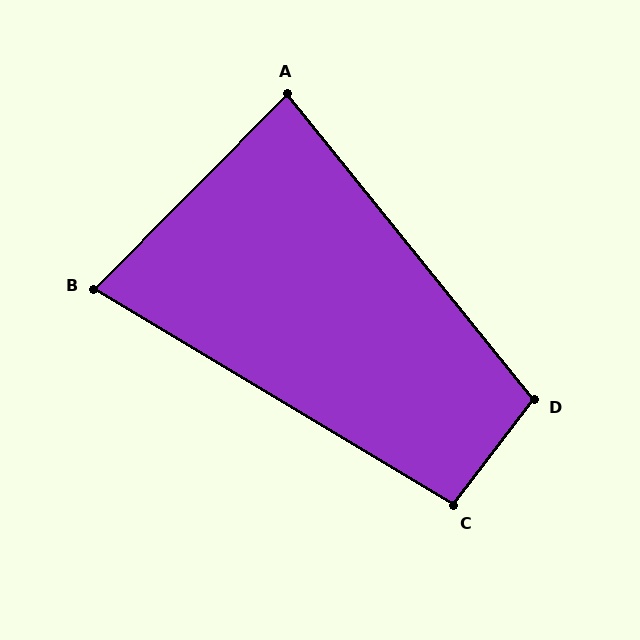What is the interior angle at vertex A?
Approximately 84 degrees (acute).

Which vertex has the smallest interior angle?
B, at approximately 76 degrees.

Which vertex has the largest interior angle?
D, at approximately 104 degrees.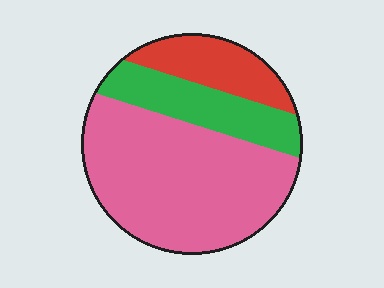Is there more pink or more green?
Pink.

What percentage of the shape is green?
Green takes up about one fifth (1/5) of the shape.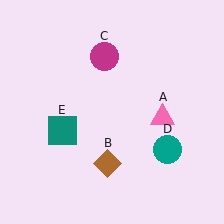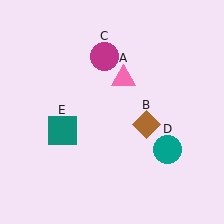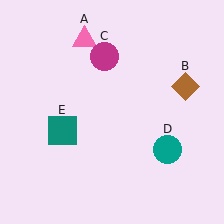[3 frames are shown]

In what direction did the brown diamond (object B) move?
The brown diamond (object B) moved up and to the right.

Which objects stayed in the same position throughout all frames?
Magenta circle (object C) and teal circle (object D) and teal square (object E) remained stationary.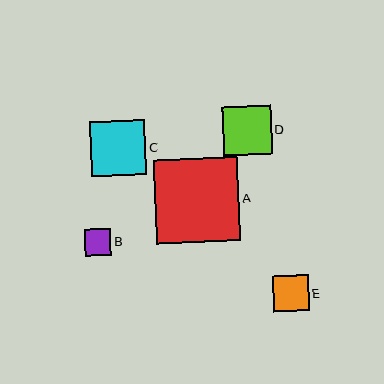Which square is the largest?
Square A is the largest with a size of approximately 84 pixels.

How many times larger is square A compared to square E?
Square A is approximately 2.4 times the size of square E.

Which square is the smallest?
Square B is the smallest with a size of approximately 26 pixels.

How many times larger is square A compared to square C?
Square A is approximately 1.5 times the size of square C.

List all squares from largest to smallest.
From largest to smallest: A, C, D, E, B.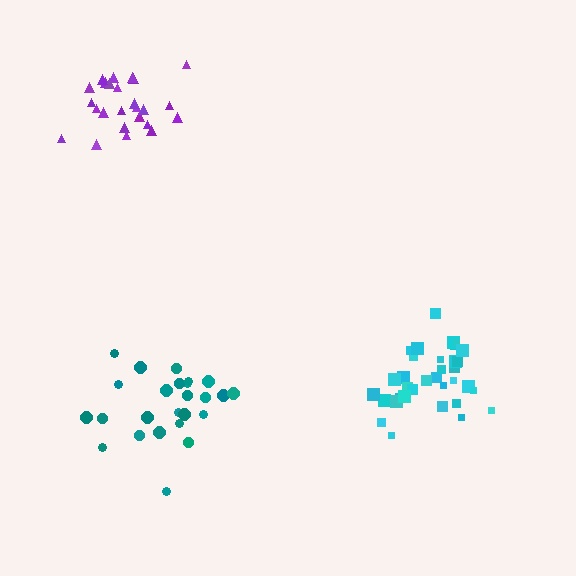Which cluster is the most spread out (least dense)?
Teal.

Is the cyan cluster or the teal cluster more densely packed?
Cyan.